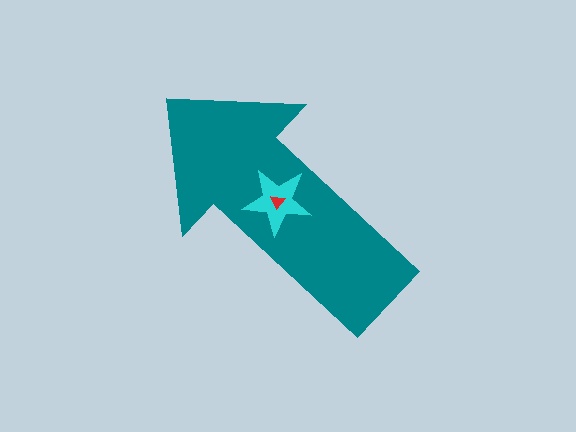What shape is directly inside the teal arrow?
The cyan star.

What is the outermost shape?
The teal arrow.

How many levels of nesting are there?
3.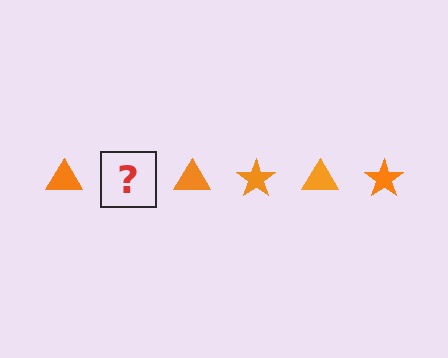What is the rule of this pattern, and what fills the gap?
The rule is that the pattern cycles through triangle, star shapes in orange. The gap should be filled with an orange star.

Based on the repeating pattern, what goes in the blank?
The blank should be an orange star.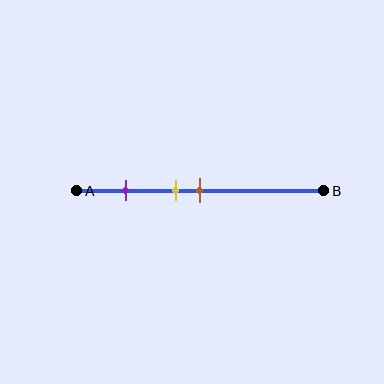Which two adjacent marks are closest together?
The yellow and brown marks are the closest adjacent pair.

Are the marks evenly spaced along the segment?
No, the marks are not evenly spaced.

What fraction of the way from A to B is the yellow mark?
The yellow mark is approximately 40% (0.4) of the way from A to B.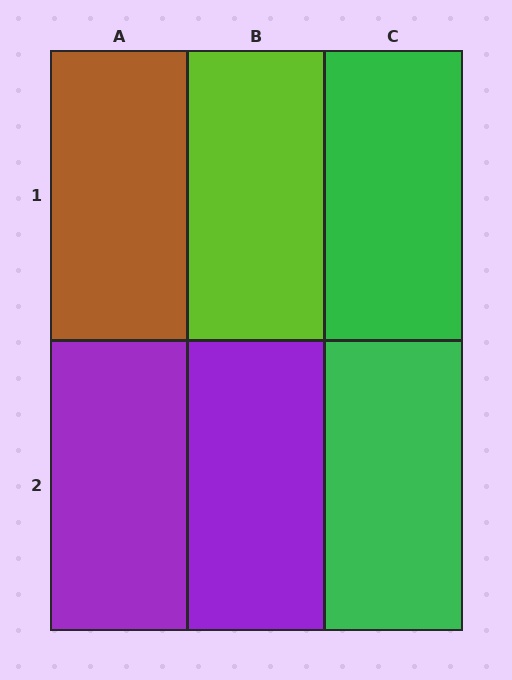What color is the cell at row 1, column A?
Brown.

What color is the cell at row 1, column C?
Green.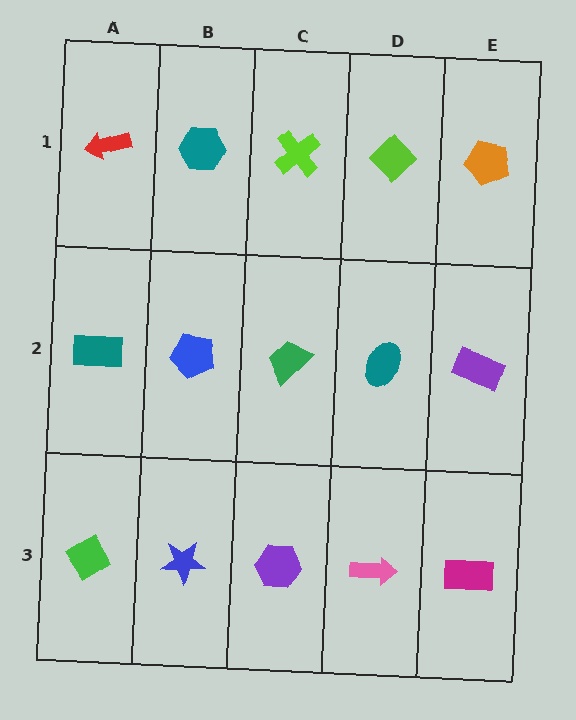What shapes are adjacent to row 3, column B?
A blue pentagon (row 2, column B), a green diamond (row 3, column A), a purple hexagon (row 3, column C).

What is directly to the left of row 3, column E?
A pink arrow.